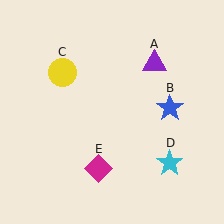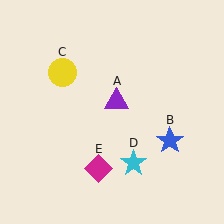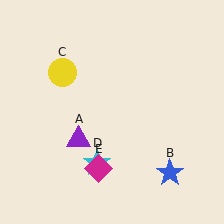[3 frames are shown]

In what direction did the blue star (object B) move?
The blue star (object B) moved down.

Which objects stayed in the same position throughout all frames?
Yellow circle (object C) and magenta diamond (object E) remained stationary.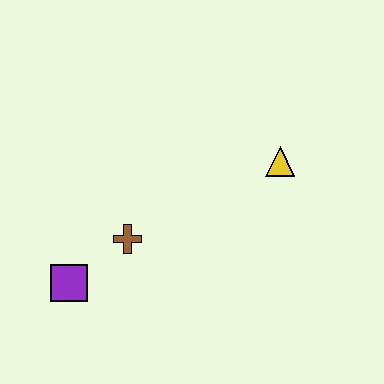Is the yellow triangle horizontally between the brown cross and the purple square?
No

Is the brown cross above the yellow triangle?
No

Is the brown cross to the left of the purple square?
No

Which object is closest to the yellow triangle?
The brown cross is closest to the yellow triangle.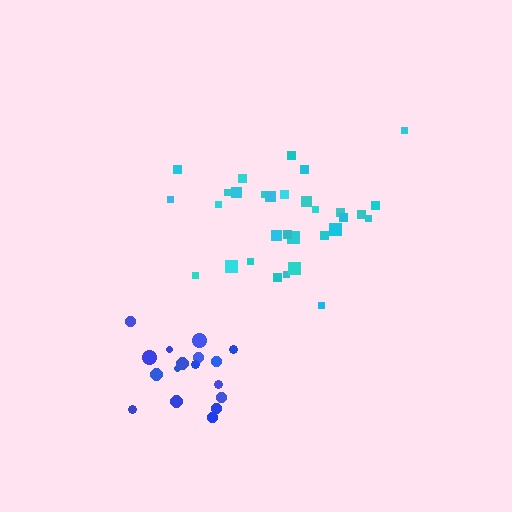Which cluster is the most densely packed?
Blue.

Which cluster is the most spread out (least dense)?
Cyan.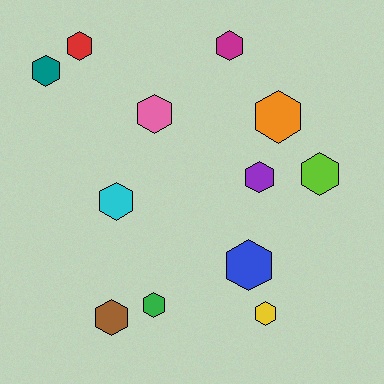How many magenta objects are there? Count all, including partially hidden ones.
There is 1 magenta object.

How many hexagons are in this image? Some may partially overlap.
There are 12 hexagons.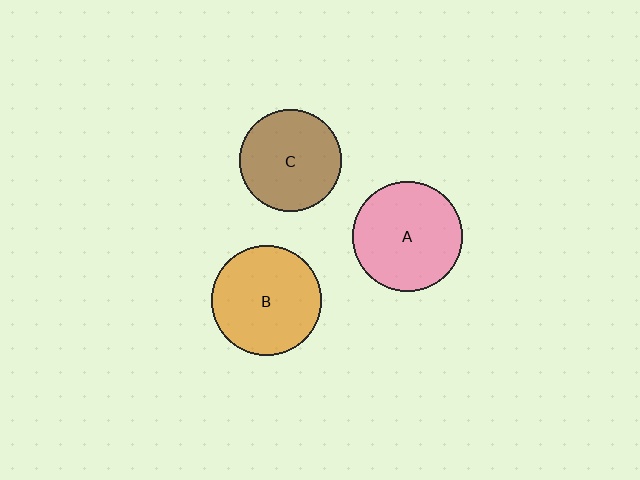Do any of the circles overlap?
No, none of the circles overlap.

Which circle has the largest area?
Circle A (pink).